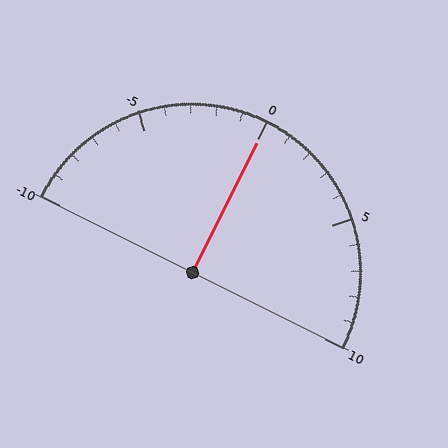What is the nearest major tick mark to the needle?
The nearest major tick mark is 0.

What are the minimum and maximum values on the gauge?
The gauge ranges from -10 to 10.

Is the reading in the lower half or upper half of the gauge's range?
The reading is in the upper half of the range (-10 to 10).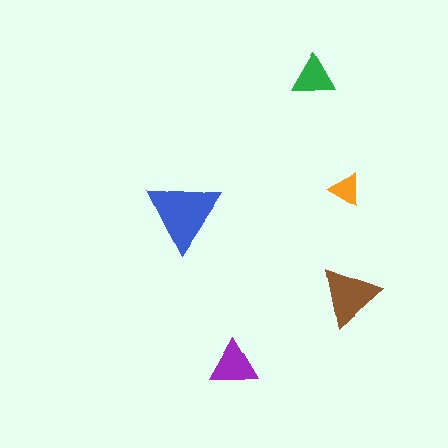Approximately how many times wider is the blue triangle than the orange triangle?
About 2 times wider.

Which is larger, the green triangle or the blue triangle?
The blue one.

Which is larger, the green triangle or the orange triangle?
The green one.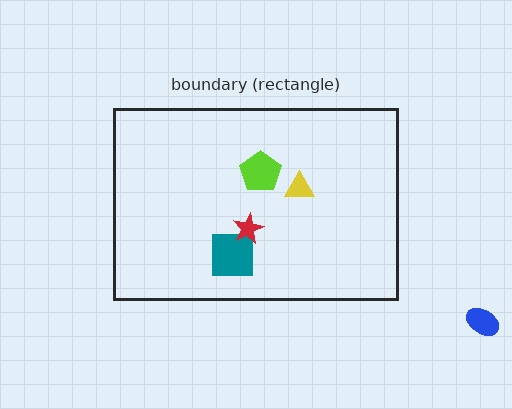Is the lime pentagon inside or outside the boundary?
Inside.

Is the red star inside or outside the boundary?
Inside.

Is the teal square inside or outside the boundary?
Inside.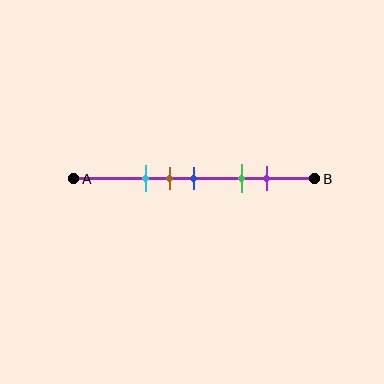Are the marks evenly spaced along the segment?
No, the marks are not evenly spaced.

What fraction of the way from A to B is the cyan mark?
The cyan mark is approximately 30% (0.3) of the way from A to B.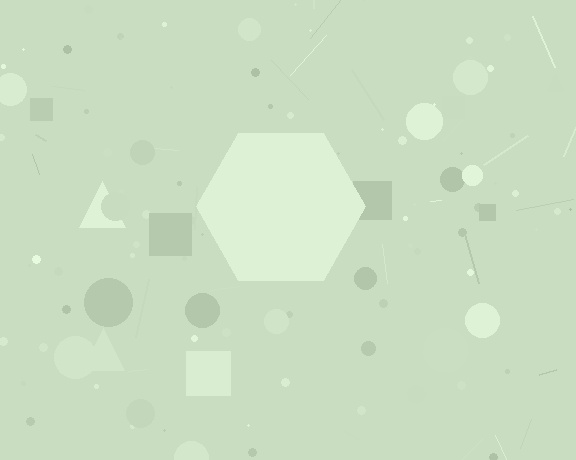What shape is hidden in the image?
A hexagon is hidden in the image.